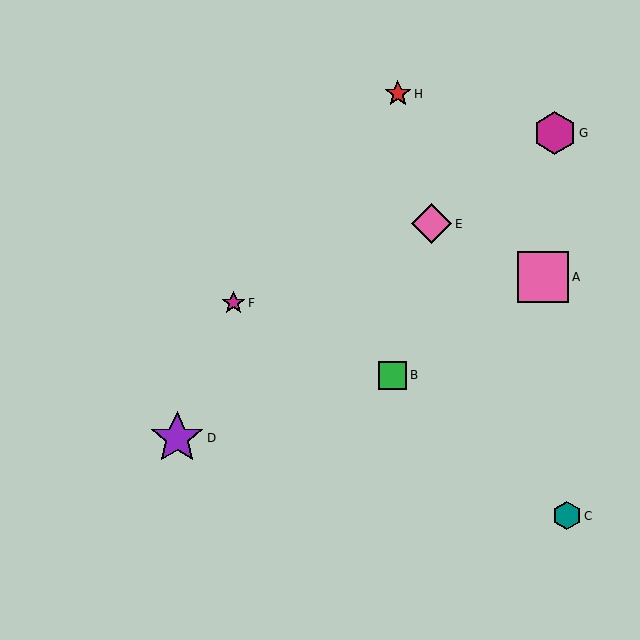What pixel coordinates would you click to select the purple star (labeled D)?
Click at (177, 438) to select the purple star D.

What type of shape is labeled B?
Shape B is a green square.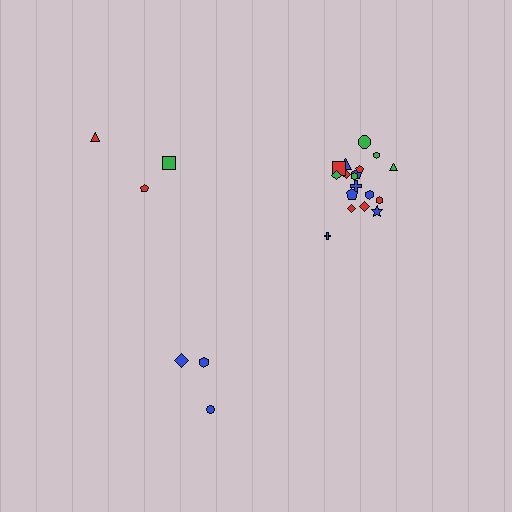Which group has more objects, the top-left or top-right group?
The top-right group.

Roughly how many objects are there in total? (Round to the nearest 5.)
Roughly 25 objects in total.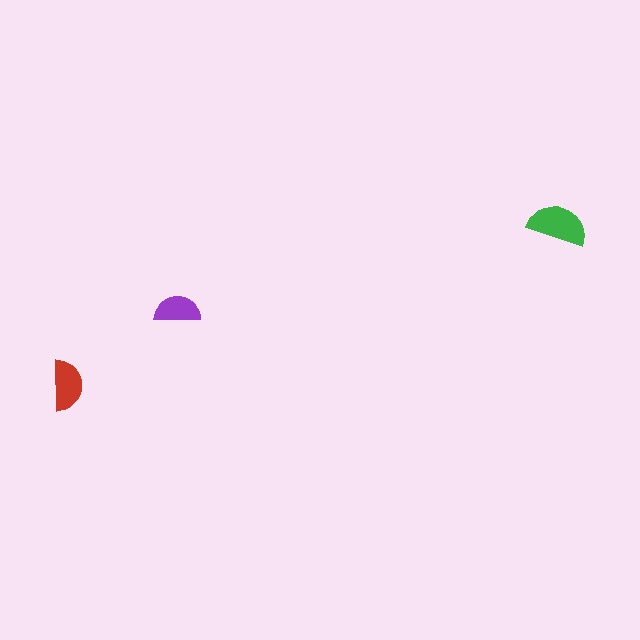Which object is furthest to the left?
The red semicircle is leftmost.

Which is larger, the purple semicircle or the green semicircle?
The green one.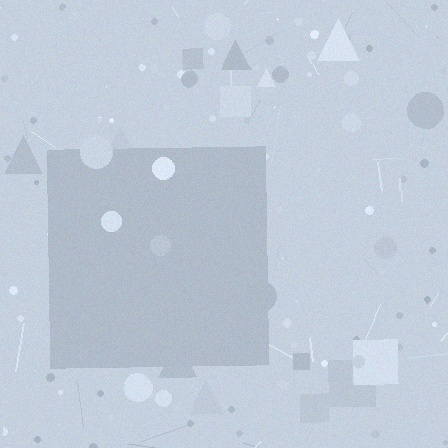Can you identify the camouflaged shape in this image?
The camouflaged shape is a square.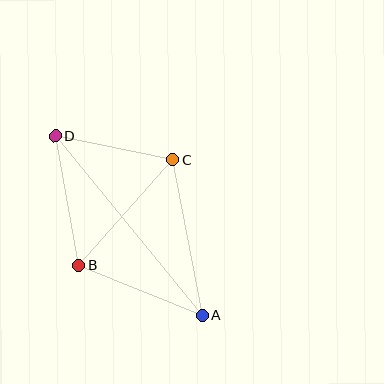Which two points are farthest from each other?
Points A and D are farthest from each other.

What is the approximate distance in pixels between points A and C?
The distance between A and C is approximately 159 pixels.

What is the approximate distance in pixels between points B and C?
The distance between B and C is approximately 142 pixels.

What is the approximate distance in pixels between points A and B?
The distance between A and B is approximately 133 pixels.